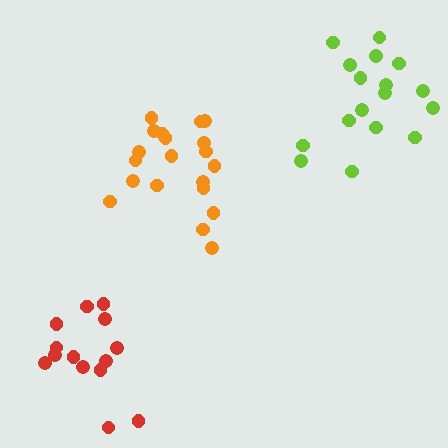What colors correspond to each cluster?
The clusters are colored: orange, red, lime.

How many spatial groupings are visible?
There are 3 spatial groupings.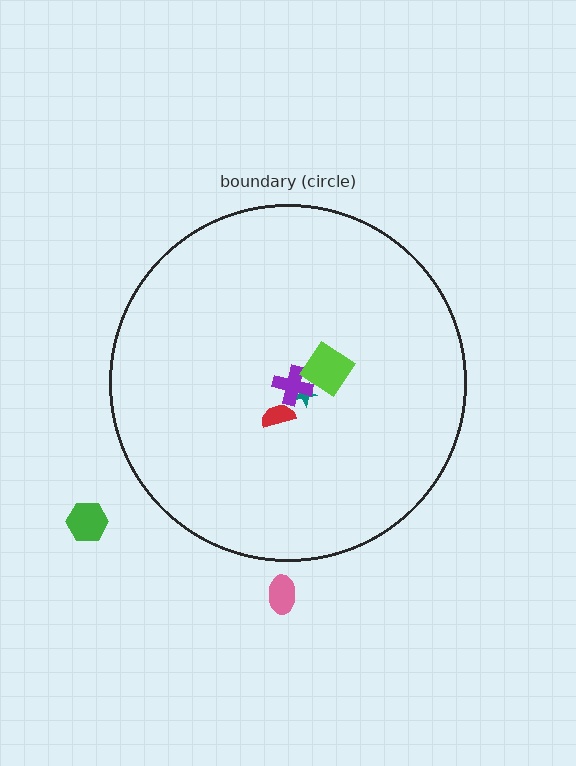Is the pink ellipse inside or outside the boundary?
Outside.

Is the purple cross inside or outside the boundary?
Inside.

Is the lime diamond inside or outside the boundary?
Inside.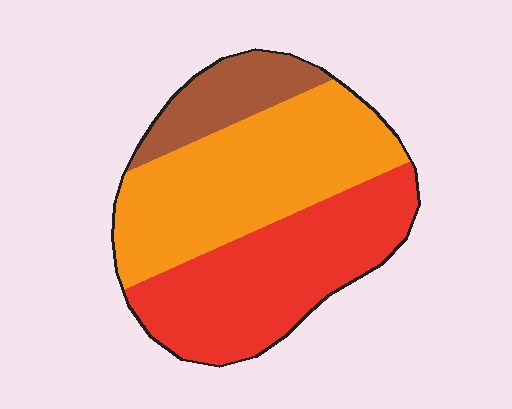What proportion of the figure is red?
Red takes up about two fifths (2/5) of the figure.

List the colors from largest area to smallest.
From largest to smallest: orange, red, brown.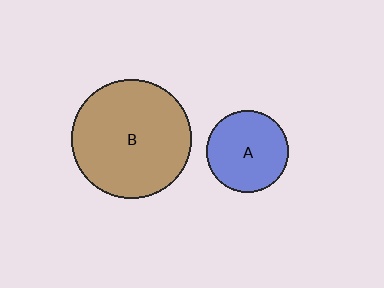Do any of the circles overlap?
No, none of the circles overlap.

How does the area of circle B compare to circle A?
Approximately 2.1 times.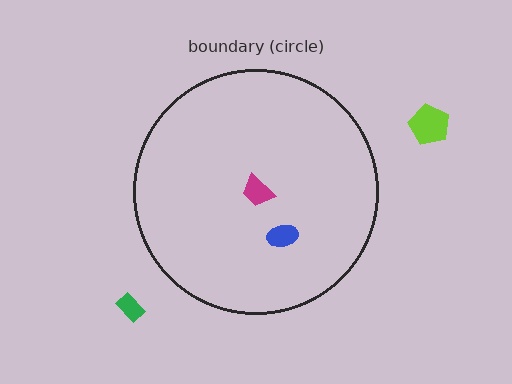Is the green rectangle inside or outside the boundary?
Outside.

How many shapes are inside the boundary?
2 inside, 2 outside.